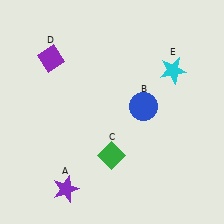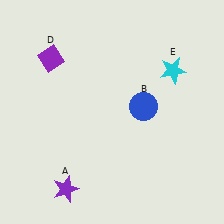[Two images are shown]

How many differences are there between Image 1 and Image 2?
There is 1 difference between the two images.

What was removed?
The green diamond (C) was removed in Image 2.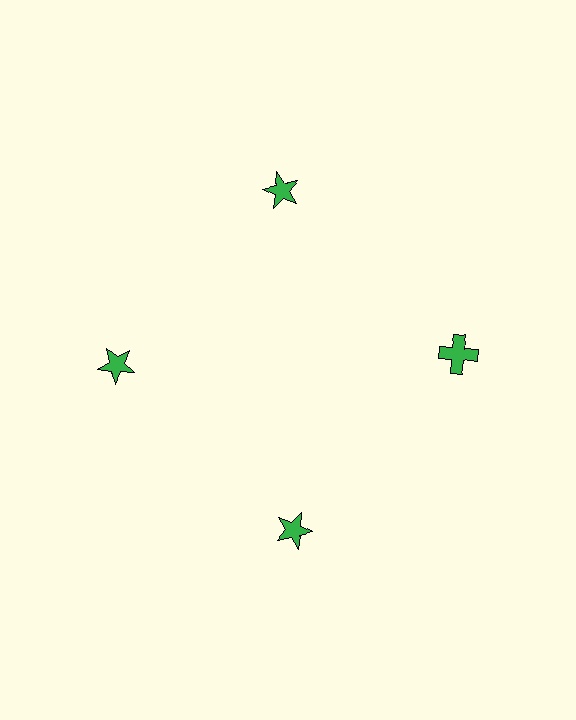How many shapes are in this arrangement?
There are 4 shapes arranged in a ring pattern.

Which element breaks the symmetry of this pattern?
The green cross at roughly the 3 o'clock position breaks the symmetry. All other shapes are green stars.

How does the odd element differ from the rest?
It has a different shape: cross instead of star.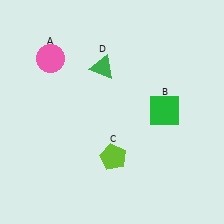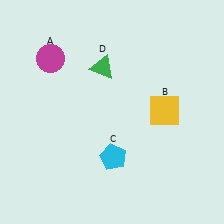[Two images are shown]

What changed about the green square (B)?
In Image 1, B is green. In Image 2, it changed to yellow.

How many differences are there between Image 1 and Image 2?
There are 3 differences between the two images.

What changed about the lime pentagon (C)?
In Image 1, C is lime. In Image 2, it changed to cyan.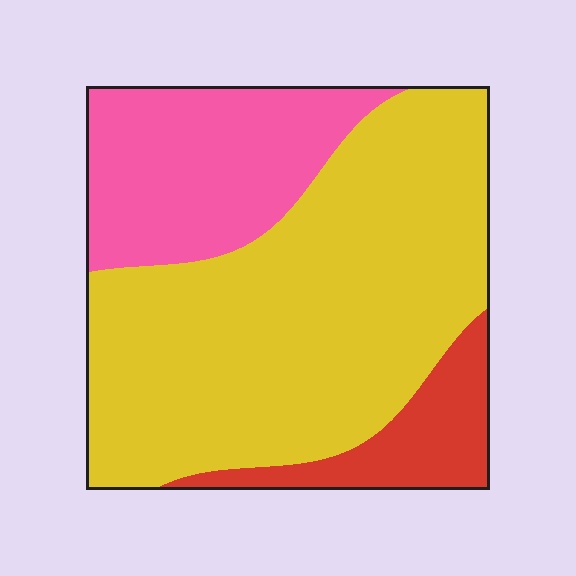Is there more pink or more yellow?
Yellow.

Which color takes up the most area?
Yellow, at roughly 65%.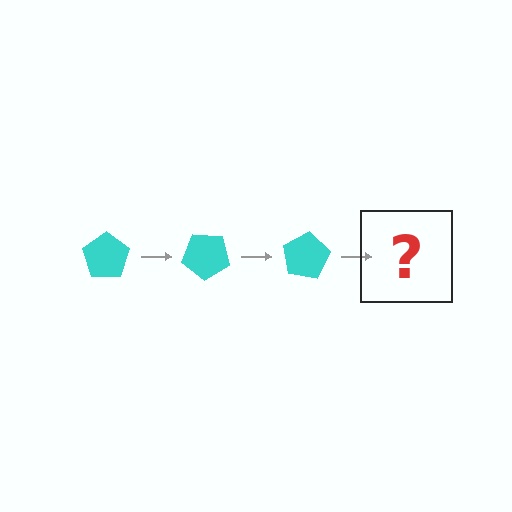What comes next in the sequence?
The next element should be a cyan pentagon rotated 120 degrees.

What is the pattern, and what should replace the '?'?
The pattern is that the pentagon rotates 40 degrees each step. The '?' should be a cyan pentagon rotated 120 degrees.